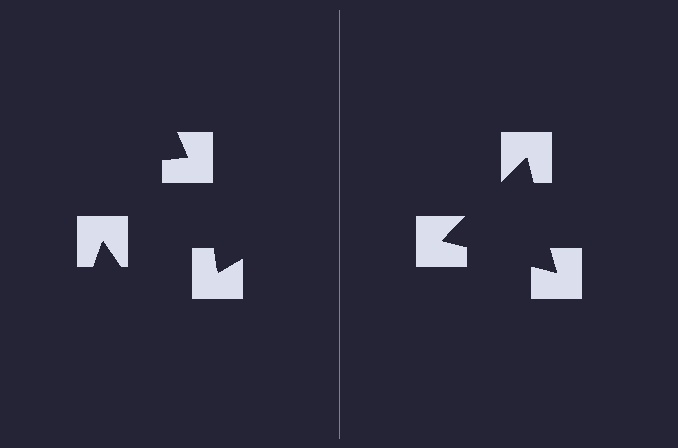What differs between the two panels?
The notched squares are positioned identically on both sides; only the wedge orientations differ. On the right they align to a triangle; on the left they are misaligned.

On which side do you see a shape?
An illusory triangle appears on the right side. On the left side the wedge cuts are rotated, so no coherent shape forms.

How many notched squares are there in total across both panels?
6 — 3 on each side.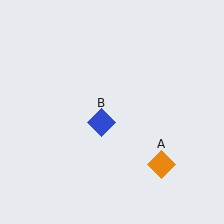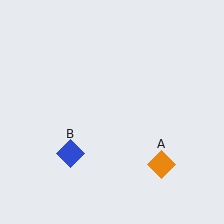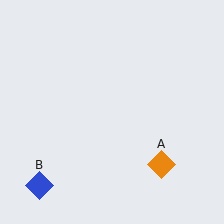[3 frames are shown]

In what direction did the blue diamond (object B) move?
The blue diamond (object B) moved down and to the left.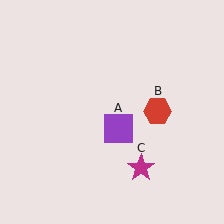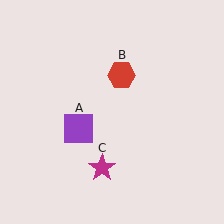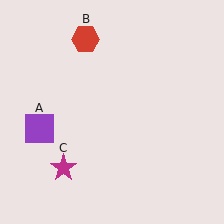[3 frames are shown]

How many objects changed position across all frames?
3 objects changed position: purple square (object A), red hexagon (object B), magenta star (object C).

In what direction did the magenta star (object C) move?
The magenta star (object C) moved left.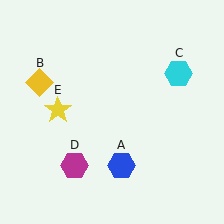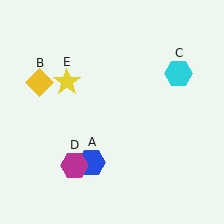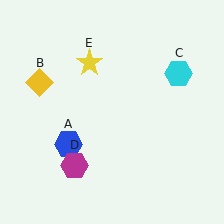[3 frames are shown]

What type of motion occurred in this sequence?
The blue hexagon (object A), yellow star (object E) rotated clockwise around the center of the scene.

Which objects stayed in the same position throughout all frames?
Yellow diamond (object B) and cyan hexagon (object C) and magenta hexagon (object D) remained stationary.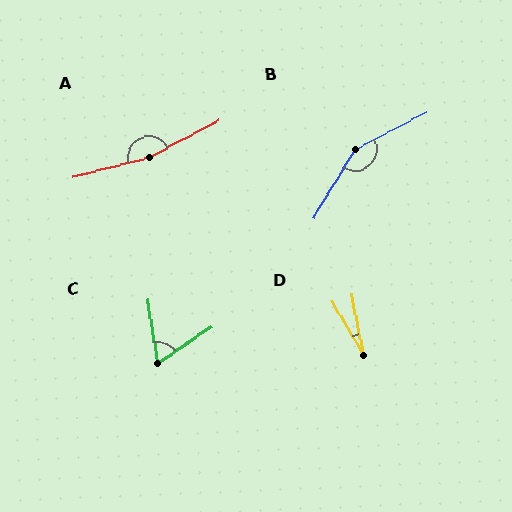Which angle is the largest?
A, at approximately 167 degrees.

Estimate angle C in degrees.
Approximately 65 degrees.